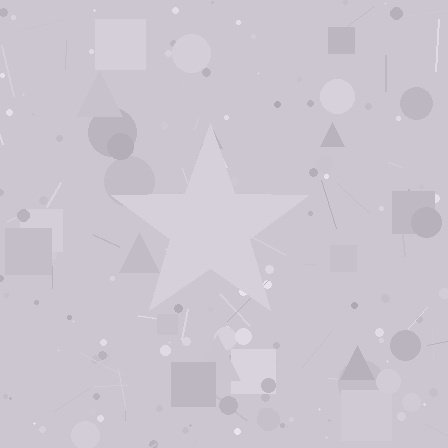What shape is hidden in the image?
A star is hidden in the image.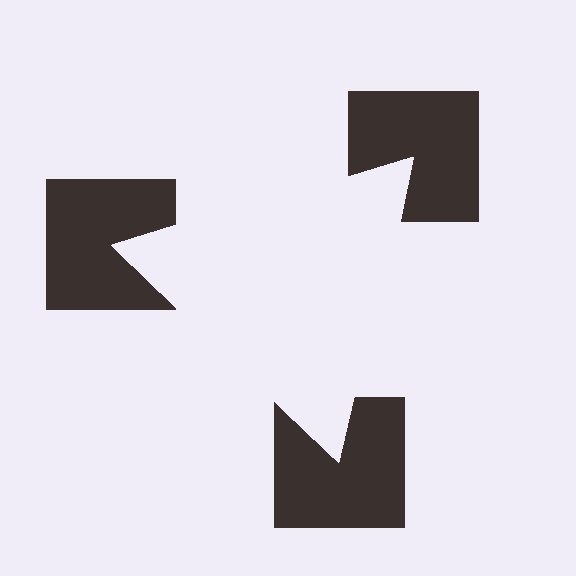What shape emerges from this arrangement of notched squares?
An illusory triangle — its edges are inferred from the aligned wedge cuts in the notched squares, not physically drawn.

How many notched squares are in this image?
There are 3 — one at each vertex of the illusory triangle.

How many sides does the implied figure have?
3 sides.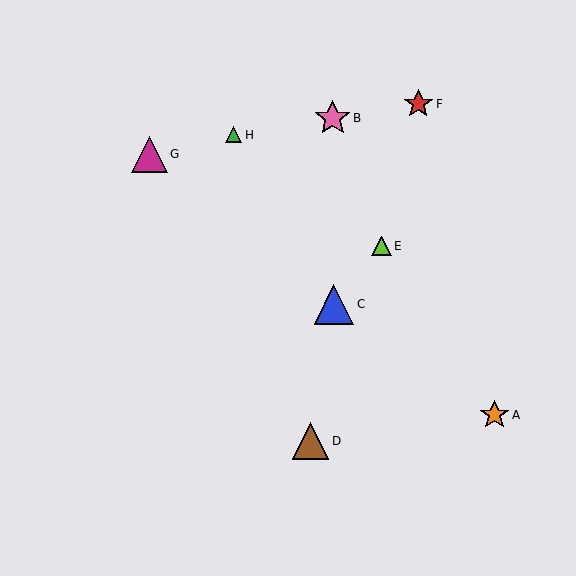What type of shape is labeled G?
Shape G is a magenta triangle.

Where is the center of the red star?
The center of the red star is at (418, 104).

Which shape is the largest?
The blue triangle (labeled C) is the largest.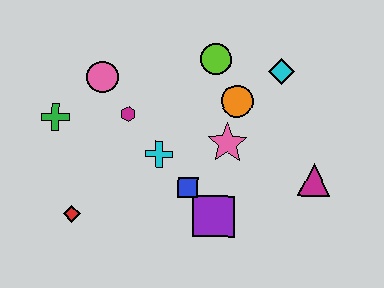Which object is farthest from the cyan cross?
The magenta triangle is farthest from the cyan cross.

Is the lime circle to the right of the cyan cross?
Yes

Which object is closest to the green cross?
The pink circle is closest to the green cross.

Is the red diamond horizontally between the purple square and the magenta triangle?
No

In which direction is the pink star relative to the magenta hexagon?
The pink star is to the right of the magenta hexagon.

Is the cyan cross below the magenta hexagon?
Yes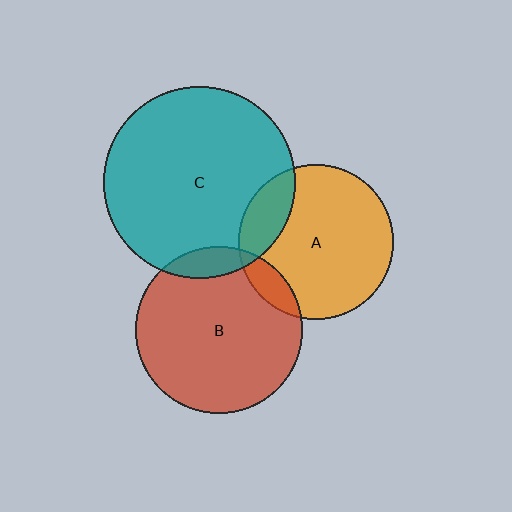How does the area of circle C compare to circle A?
Approximately 1.5 times.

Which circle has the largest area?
Circle C (teal).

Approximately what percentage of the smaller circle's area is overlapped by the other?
Approximately 10%.